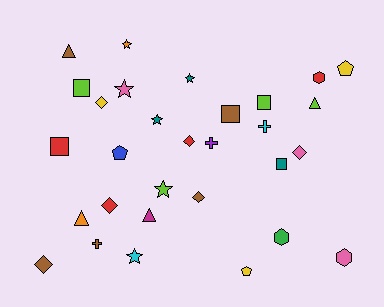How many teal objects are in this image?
There are 3 teal objects.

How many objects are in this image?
There are 30 objects.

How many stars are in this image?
There are 6 stars.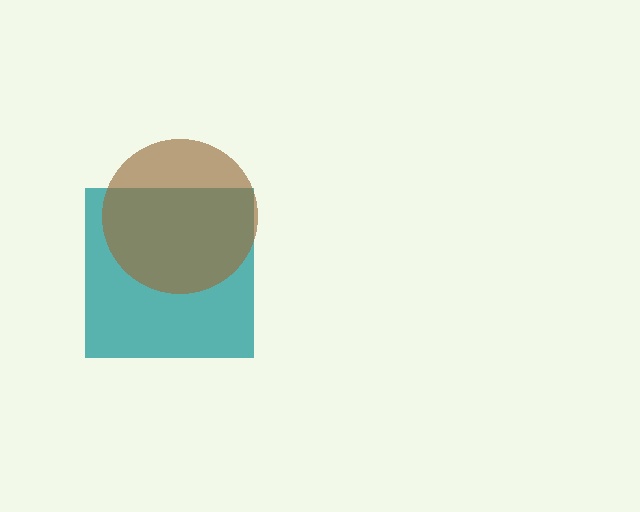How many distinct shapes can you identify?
There are 2 distinct shapes: a teal square, a brown circle.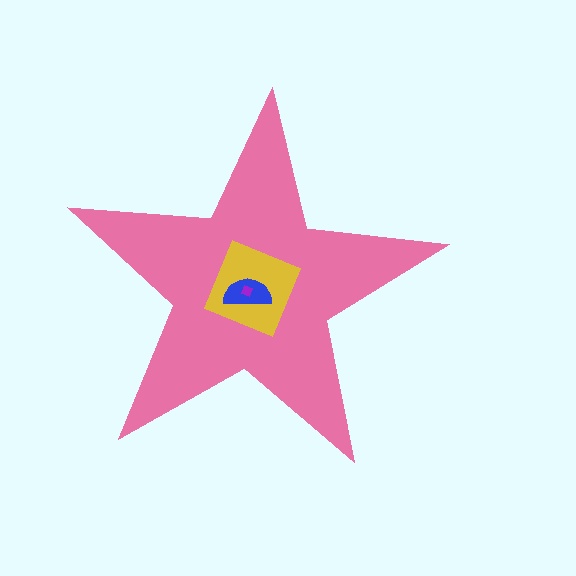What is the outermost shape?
The pink star.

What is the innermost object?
The purple diamond.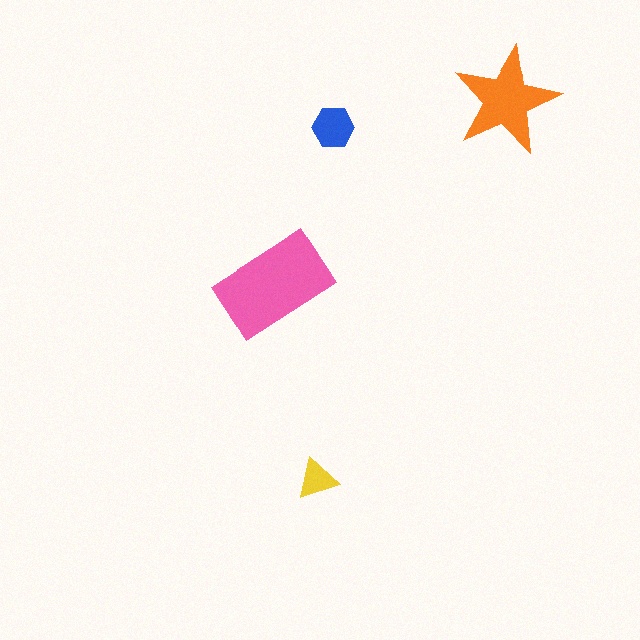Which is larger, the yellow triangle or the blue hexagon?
The blue hexagon.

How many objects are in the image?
There are 4 objects in the image.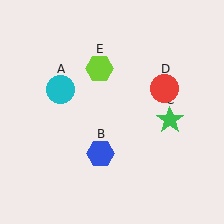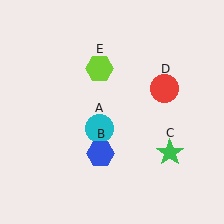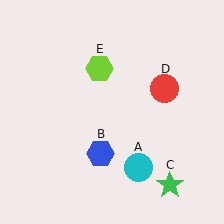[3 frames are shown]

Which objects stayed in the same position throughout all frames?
Blue hexagon (object B) and red circle (object D) and lime hexagon (object E) remained stationary.